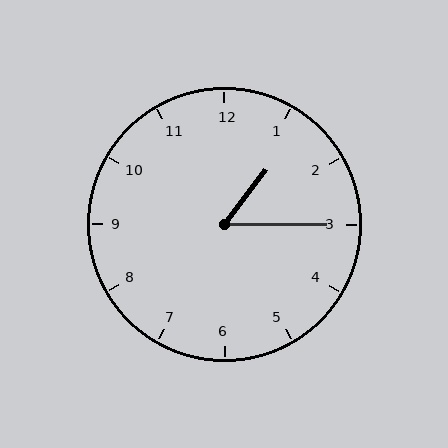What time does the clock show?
1:15.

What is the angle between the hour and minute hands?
Approximately 52 degrees.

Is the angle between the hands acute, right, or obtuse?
It is acute.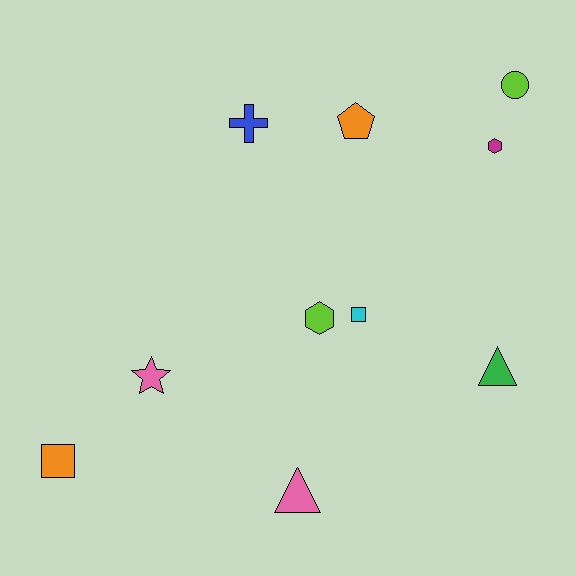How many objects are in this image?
There are 10 objects.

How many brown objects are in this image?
There are no brown objects.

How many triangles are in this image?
There are 2 triangles.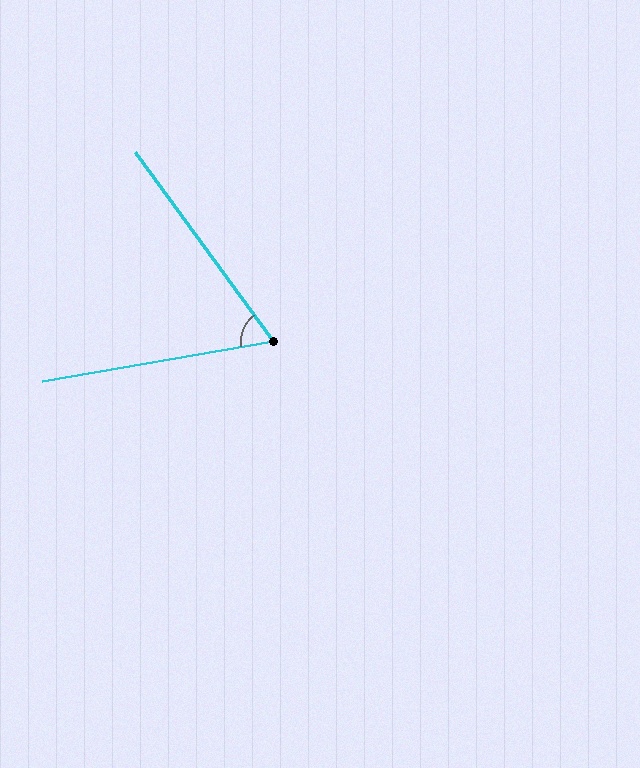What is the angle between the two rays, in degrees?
Approximately 64 degrees.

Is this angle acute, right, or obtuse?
It is acute.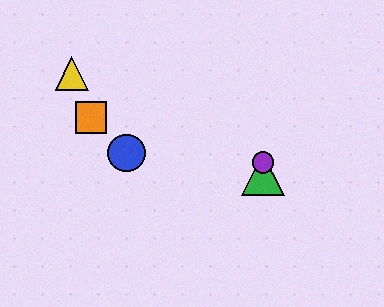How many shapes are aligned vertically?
3 shapes (the red square, the green triangle, the purple circle) are aligned vertically.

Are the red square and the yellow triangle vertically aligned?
No, the red square is at x≈263 and the yellow triangle is at x≈72.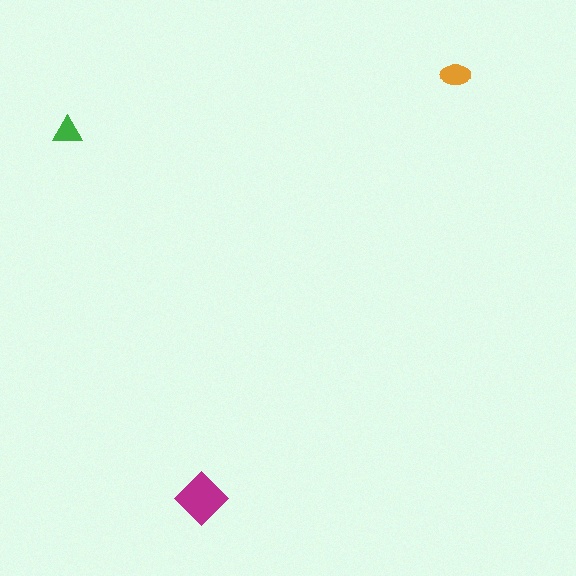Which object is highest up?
The orange ellipse is topmost.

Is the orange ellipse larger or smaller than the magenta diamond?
Smaller.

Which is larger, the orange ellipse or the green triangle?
The orange ellipse.